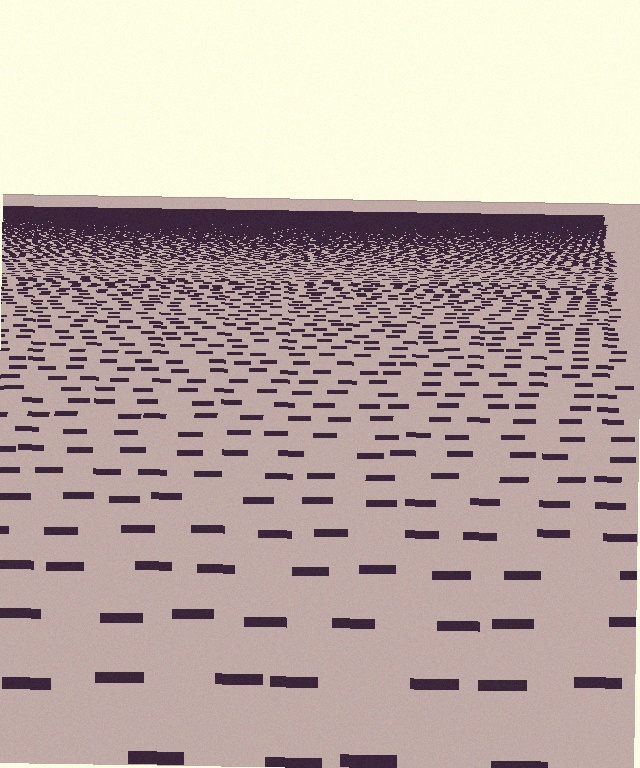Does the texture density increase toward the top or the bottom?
Density increases toward the top.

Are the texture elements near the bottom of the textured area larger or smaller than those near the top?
Larger. Near the bottom, elements are closer to the viewer and appear at a bigger on-screen size.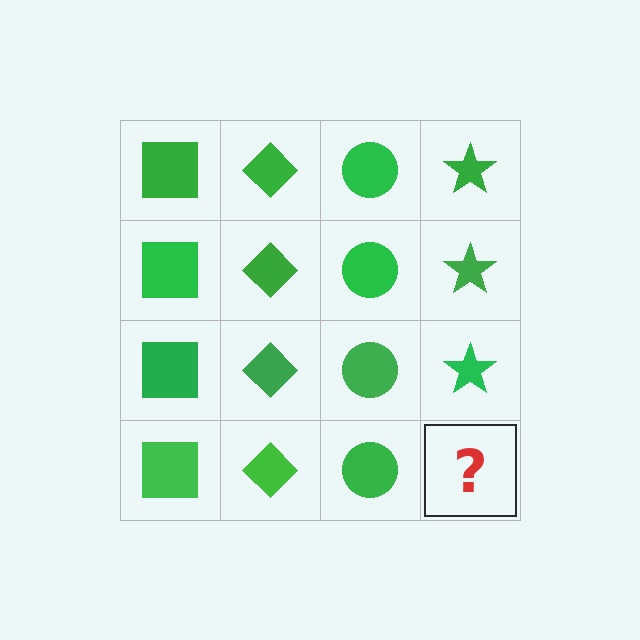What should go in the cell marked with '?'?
The missing cell should contain a green star.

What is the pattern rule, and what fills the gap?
The rule is that each column has a consistent shape. The gap should be filled with a green star.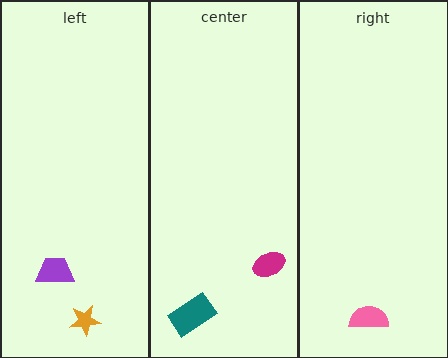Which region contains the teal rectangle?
The center region.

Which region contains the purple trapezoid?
The left region.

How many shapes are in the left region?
2.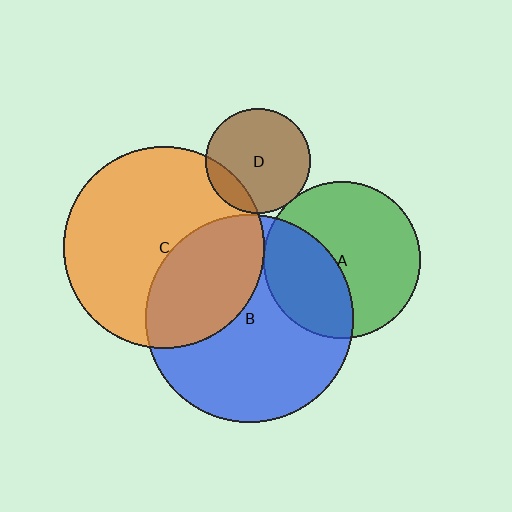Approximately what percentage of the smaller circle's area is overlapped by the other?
Approximately 5%.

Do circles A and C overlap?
Yes.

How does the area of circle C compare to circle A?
Approximately 1.6 times.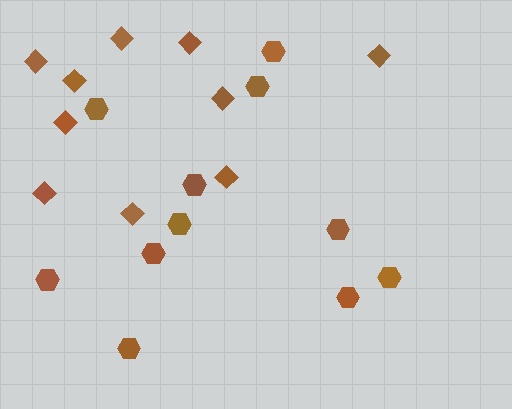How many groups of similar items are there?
There are 2 groups: one group of diamonds (10) and one group of hexagons (11).